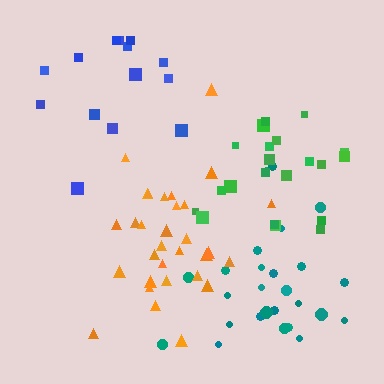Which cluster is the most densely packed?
Orange.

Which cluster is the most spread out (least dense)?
Blue.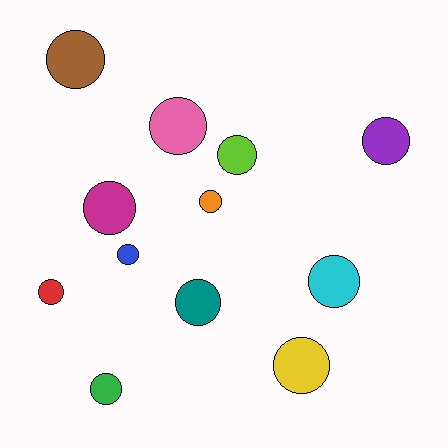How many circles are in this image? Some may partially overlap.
There are 12 circles.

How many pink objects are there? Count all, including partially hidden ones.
There is 1 pink object.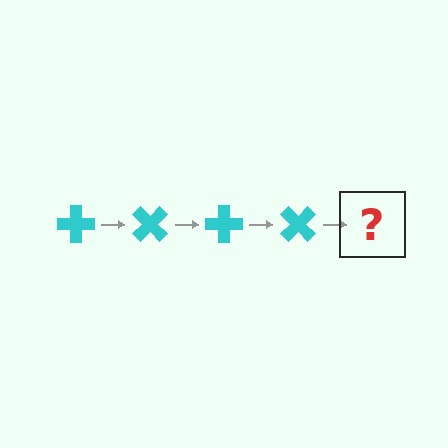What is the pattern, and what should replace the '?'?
The pattern is that the cross rotates 45 degrees each step. The '?' should be a cyan cross rotated 180 degrees.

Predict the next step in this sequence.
The next step is a cyan cross rotated 180 degrees.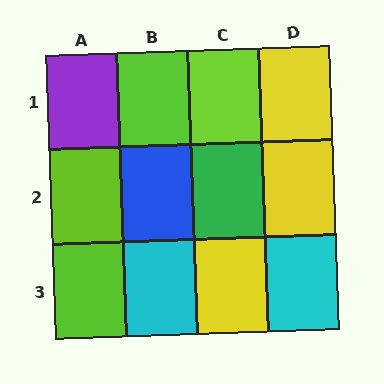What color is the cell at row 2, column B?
Blue.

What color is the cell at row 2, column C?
Green.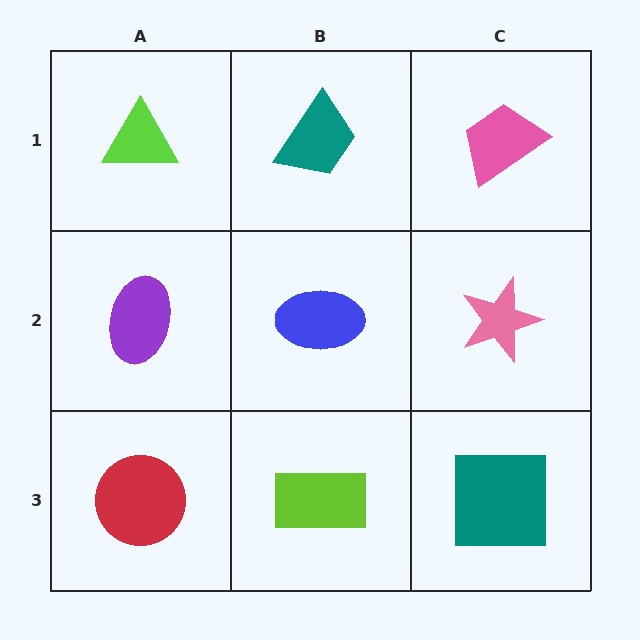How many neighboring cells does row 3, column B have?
3.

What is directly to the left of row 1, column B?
A lime triangle.